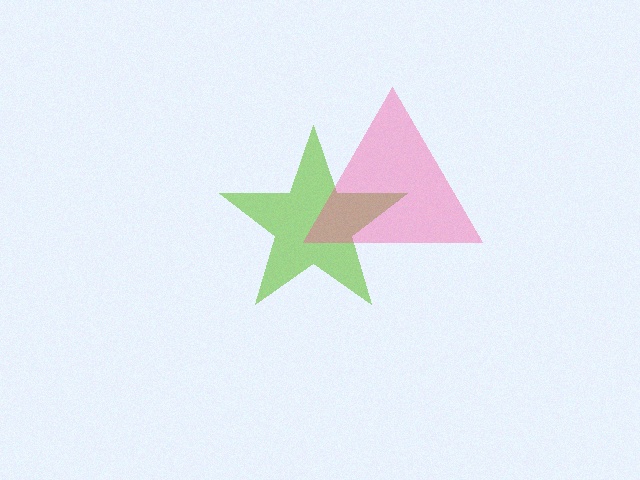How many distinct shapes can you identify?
There are 2 distinct shapes: a lime star, a pink triangle.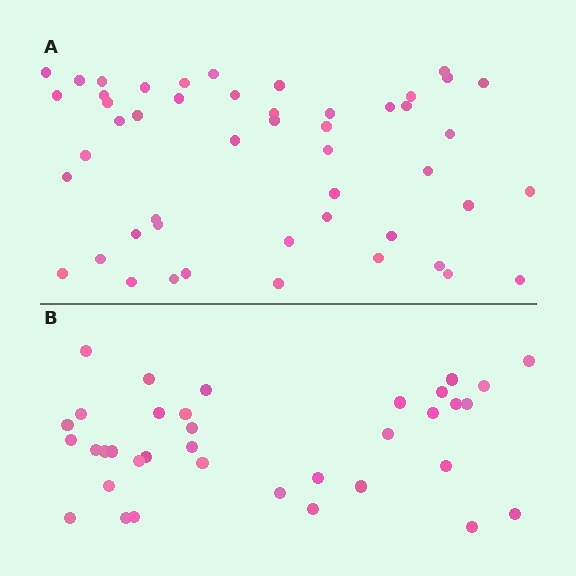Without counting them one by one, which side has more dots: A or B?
Region A (the top region) has more dots.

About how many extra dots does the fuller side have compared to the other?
Region A has approximately 15 more dots than region B.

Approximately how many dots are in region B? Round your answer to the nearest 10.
About 40 dots. (The exact count is 36, which rounds to 40.)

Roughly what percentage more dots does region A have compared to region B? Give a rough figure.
About 35% more.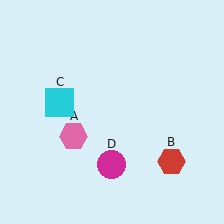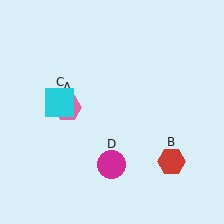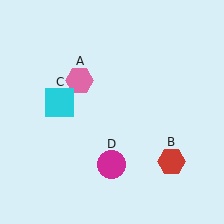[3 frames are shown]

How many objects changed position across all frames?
1 object changed position: pink hexagon (object A).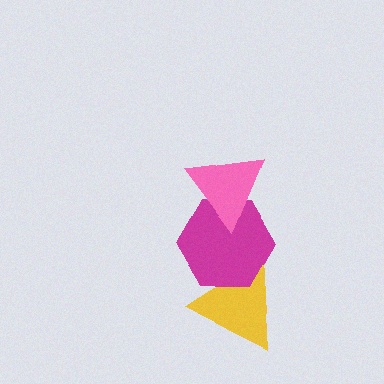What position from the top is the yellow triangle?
The yellow triangle is 3rd from the top.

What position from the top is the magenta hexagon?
The magenta hexagon is 2nd from the top.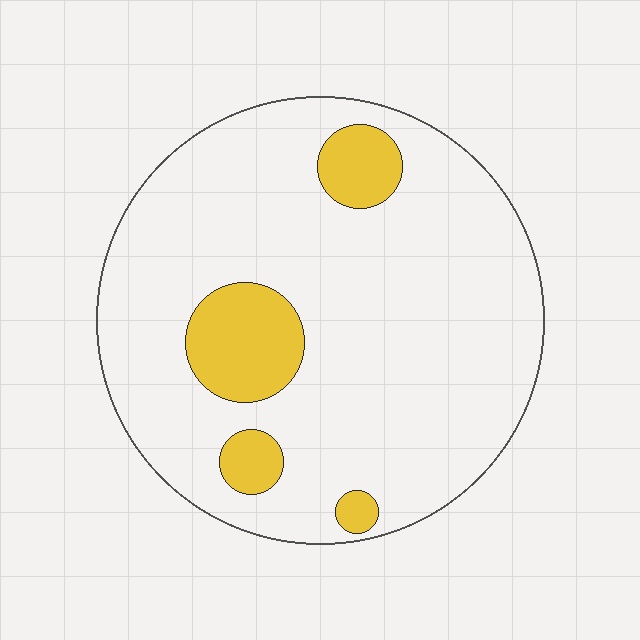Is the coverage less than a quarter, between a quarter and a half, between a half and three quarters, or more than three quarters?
Less than a quarter.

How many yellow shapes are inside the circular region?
4.